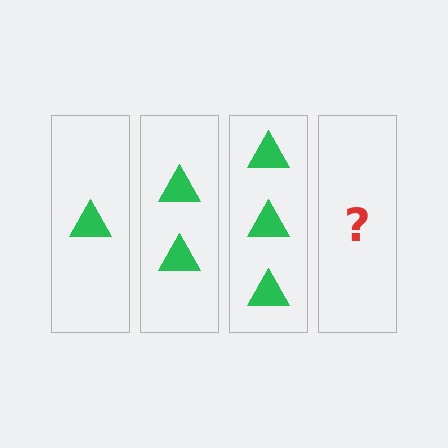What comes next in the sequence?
The next element should be 4 triangles.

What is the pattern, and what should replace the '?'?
The pattern is that each step adds one more triangle. The '?' should be 4 triangles.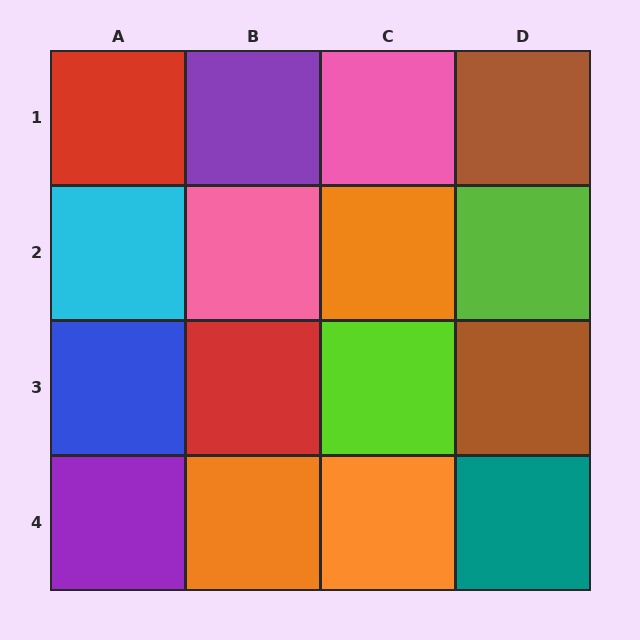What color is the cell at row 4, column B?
Orange.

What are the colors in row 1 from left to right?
Red, purple, pink, brown.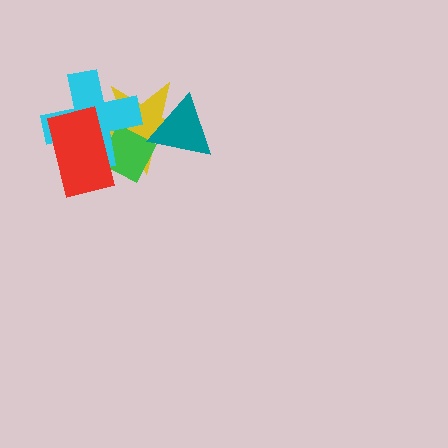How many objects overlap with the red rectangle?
3 objects overlap with the red rectangle.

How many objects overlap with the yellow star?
4 objects overlap with the yellow star.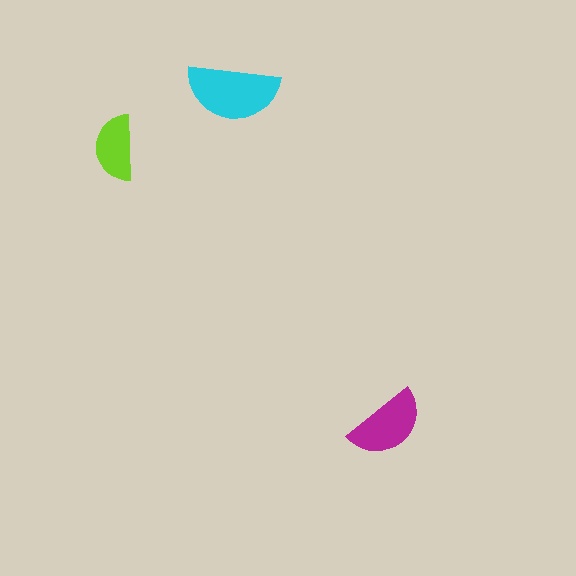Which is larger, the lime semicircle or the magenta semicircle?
The magenta one.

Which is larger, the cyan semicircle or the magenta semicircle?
The cyan one.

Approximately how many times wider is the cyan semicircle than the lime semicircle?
About 1.5 times wider.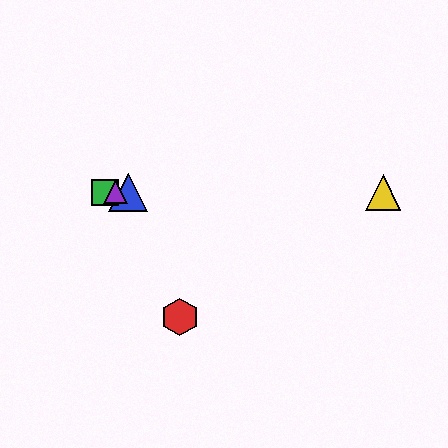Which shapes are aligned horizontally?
The blue triangle, the green square, the yellow triangle, the purple triangle are aligned horizontally.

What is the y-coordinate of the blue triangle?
The blue triangle is at y≈192.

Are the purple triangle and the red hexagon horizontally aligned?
No, the purple triangle is at y≈192 and the red hexagon is at y≈317.